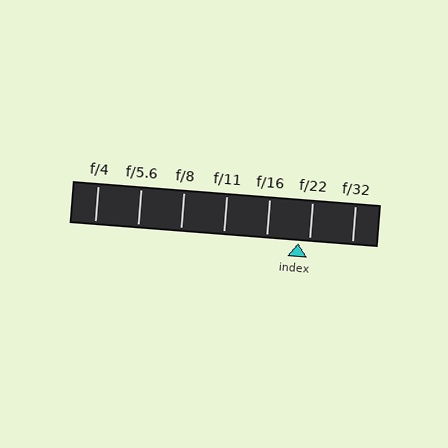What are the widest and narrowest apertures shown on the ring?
The widest aperture shown is f/4 and the narrowest is f/32.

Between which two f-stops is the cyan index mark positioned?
The index mark is between f/16 and f/22.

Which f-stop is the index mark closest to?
The index mark is closest to f/22.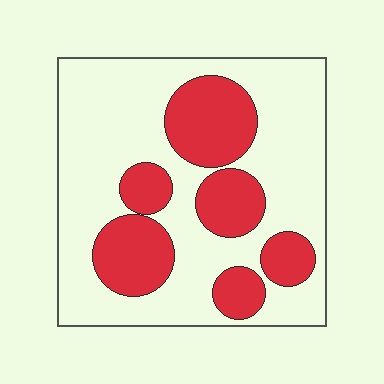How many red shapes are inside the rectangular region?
6.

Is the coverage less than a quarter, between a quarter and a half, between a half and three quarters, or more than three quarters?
Between a quarter and a half.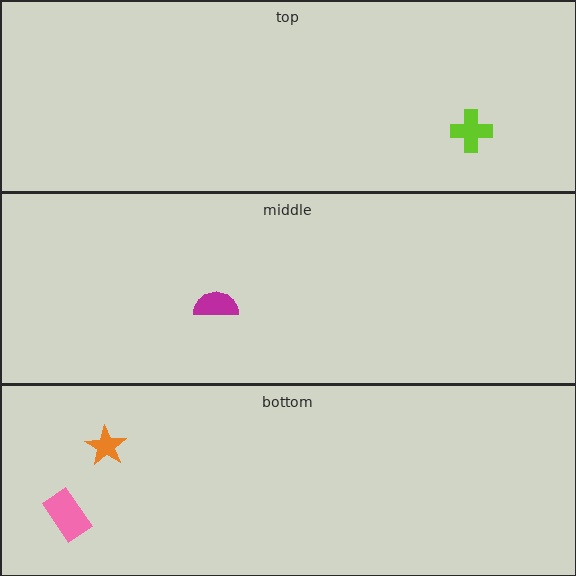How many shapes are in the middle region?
1.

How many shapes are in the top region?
1.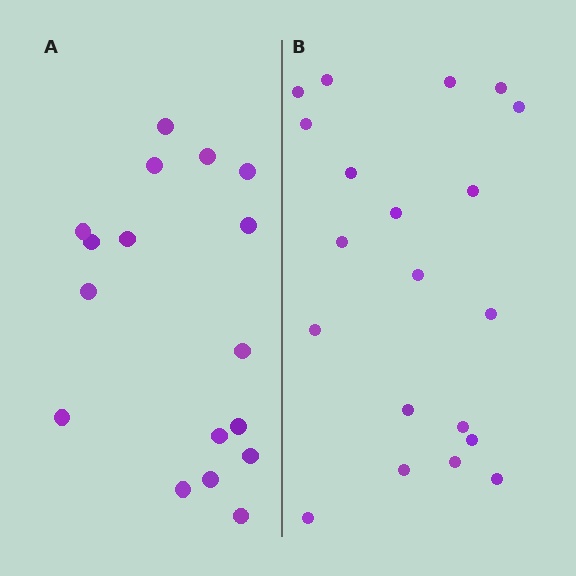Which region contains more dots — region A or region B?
Region B (the right region) has more dots.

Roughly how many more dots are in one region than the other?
Region B has just a few more — roughly 2 or 3 more dots than region A.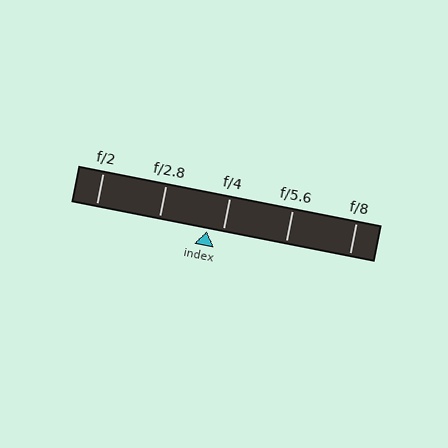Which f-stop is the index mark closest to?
The index mark is closest to f/4.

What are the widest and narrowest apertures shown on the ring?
The widest aperture shown is f/2 and the narrowest is f/8.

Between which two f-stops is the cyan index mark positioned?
The index mark is between f/2.8 and f/4.